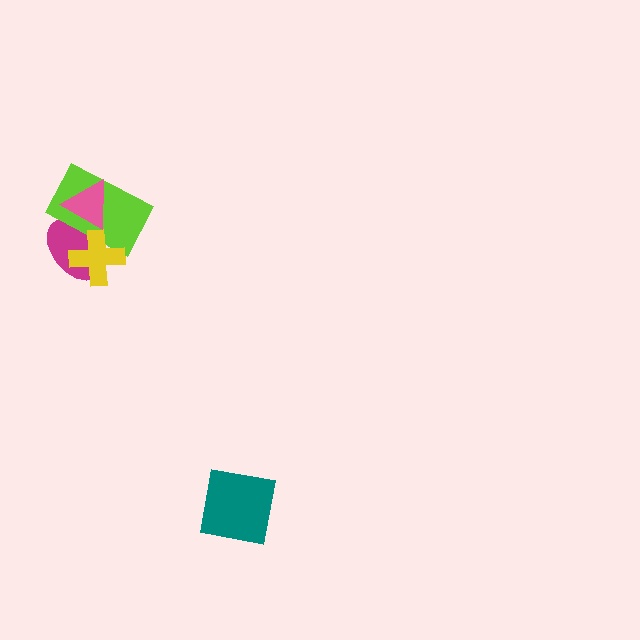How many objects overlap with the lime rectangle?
3 objects overlap with the lime rectangle.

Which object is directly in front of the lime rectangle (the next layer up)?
The yellow cross is directly in front of the lime rectangle.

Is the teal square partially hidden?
No, no other shape covers it.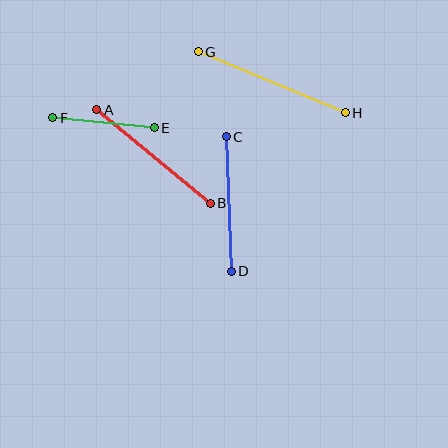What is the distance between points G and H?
The distance is approximately 159 pixels.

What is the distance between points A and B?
The distance is approximately 147 pixels.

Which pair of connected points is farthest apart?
Points G and H are farthest apart.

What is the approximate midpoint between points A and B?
The midpoint is at approximately (154, 156) pixels.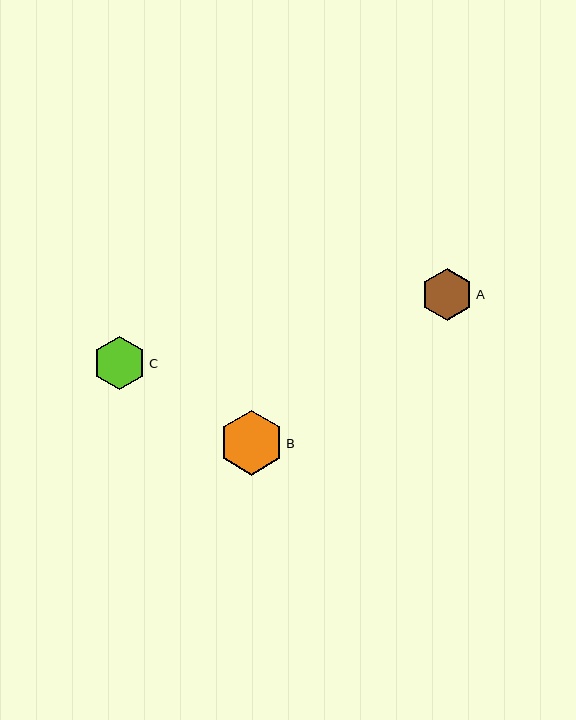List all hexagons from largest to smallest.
From largest to smallest: B, C, A.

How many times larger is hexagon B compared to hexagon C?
Hexagon B is approximately 1.2 times the size of hexagon C.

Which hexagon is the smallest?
Hexagon A is the smallest with a size of approximately 52 pixels.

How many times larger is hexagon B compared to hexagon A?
Hexagon B is approximately 1.2 times the size of hexagon A.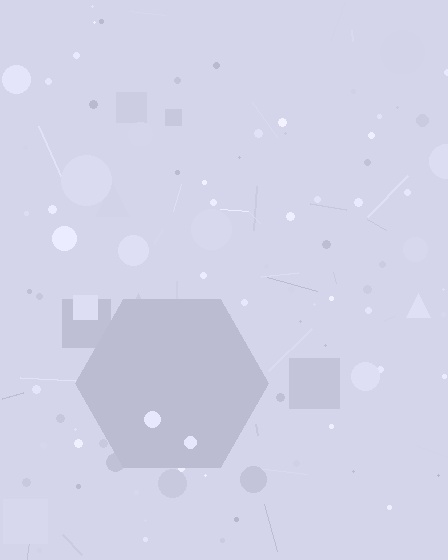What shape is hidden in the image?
A hexagon is hidden in the image.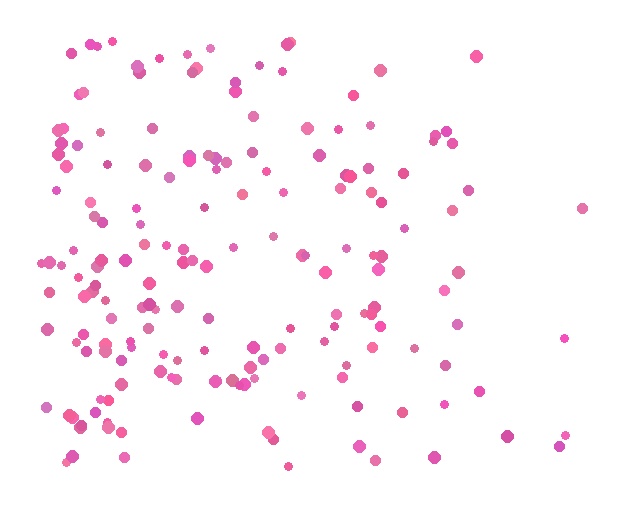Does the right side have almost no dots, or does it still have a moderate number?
Still a moderate number, just noticeably fewer than the left.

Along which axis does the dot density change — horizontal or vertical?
Horizontal.